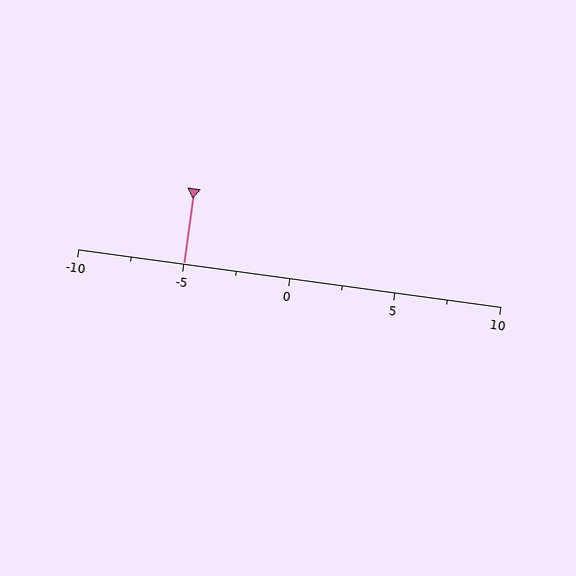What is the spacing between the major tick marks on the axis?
The major ticks are spaced 5 apart.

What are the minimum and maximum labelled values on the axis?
The axis runs from -10 to 10.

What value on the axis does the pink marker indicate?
The marker indicates approximately -5.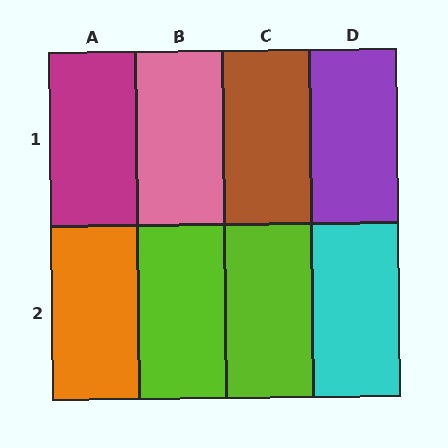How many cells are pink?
1 cell is pink.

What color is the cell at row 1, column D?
Purple.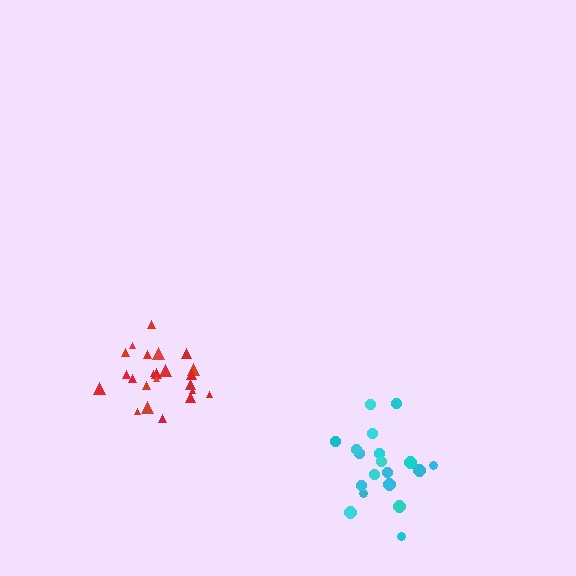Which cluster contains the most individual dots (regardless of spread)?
Red (24).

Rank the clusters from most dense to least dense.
red, cyan.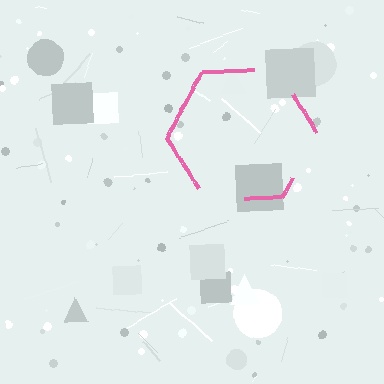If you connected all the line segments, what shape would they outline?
They would outline a hexagon.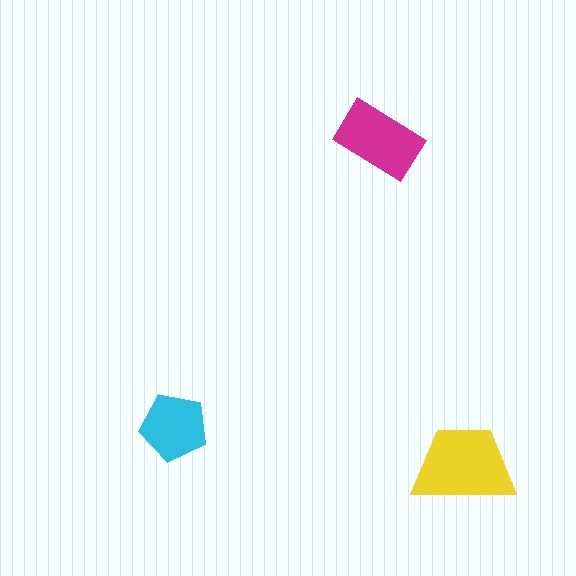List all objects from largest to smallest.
The yellow trapezoid, the magenta rectangle, the cyan pentagon.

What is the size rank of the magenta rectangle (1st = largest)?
2nd.